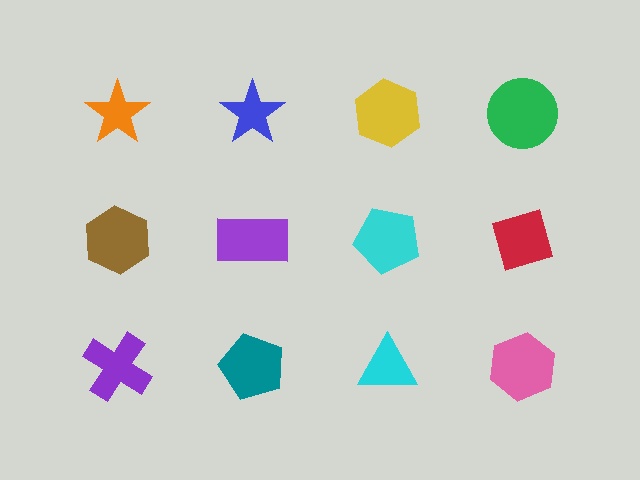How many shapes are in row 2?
4 shapes.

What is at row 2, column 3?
A cyan pentagon.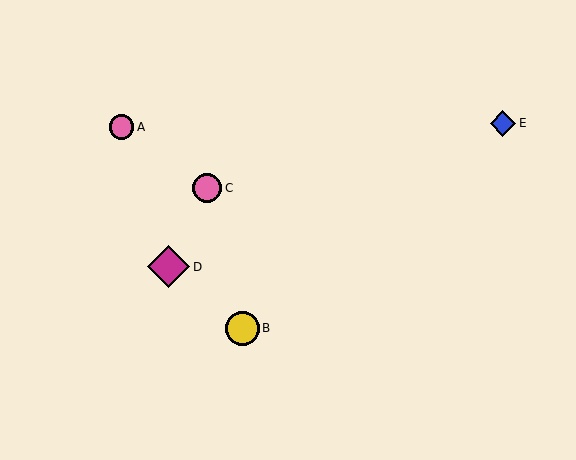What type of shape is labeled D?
Shape D is a magenta diamond.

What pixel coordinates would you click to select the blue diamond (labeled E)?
Click at (503, 123) to select the blue diamond E.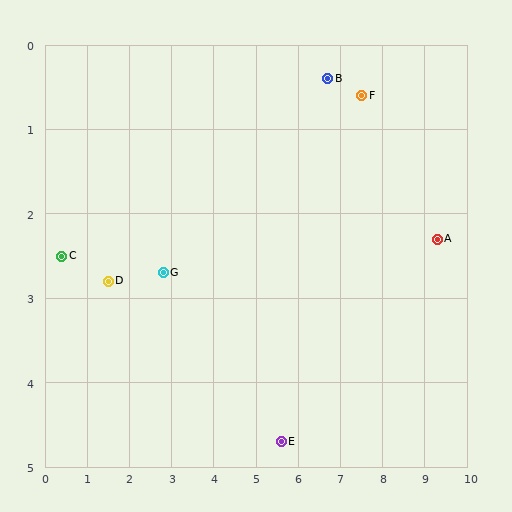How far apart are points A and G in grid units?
Points A and G are about 6.5 grid units apart.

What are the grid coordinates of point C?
Point C is at approximately (0.4, 2.5).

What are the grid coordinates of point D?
Point D is at approximately (1.5, 2.8).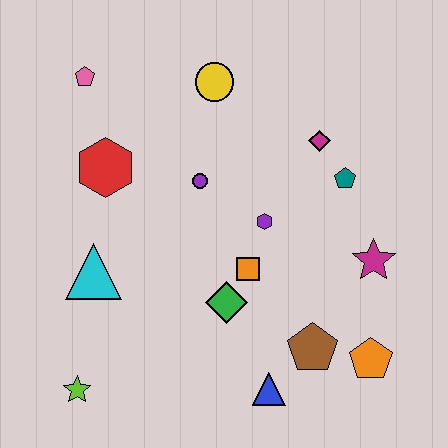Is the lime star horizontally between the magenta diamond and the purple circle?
No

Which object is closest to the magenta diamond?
The teal pentagon is closest to the magenta diamond.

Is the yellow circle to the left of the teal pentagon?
Yes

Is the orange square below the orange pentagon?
No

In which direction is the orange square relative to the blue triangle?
The orange square is above the blue triangle.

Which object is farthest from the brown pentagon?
The pink pentagon is farthest from the brown pentagon.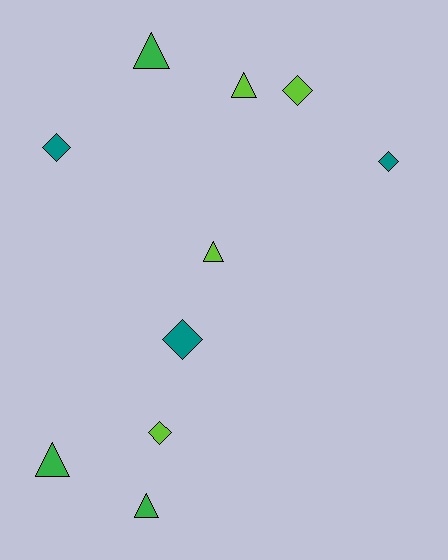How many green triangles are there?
There are 3 green triangles.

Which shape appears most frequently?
Diamond, with 5 objects.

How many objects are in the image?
There are 10 objects.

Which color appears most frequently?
Lime, with 4 objects.